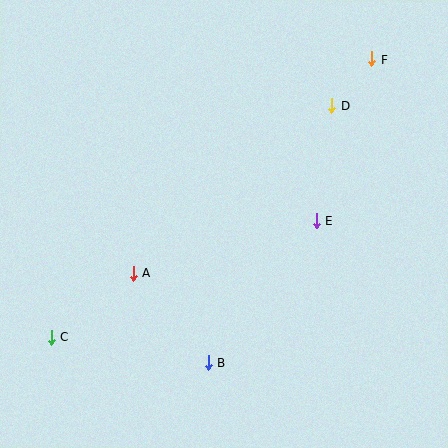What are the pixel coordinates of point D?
Point D is at (332, 106).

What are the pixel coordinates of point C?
Point C is at (52, 337).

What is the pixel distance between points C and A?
The distance between C and A is 104 pixels.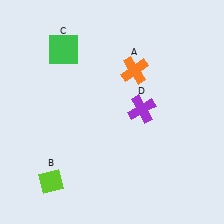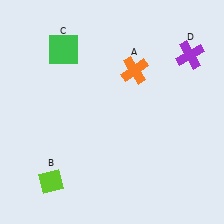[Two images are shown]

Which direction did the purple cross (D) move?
The purple cross (D) moved up.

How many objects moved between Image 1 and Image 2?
1 object moved between the two images.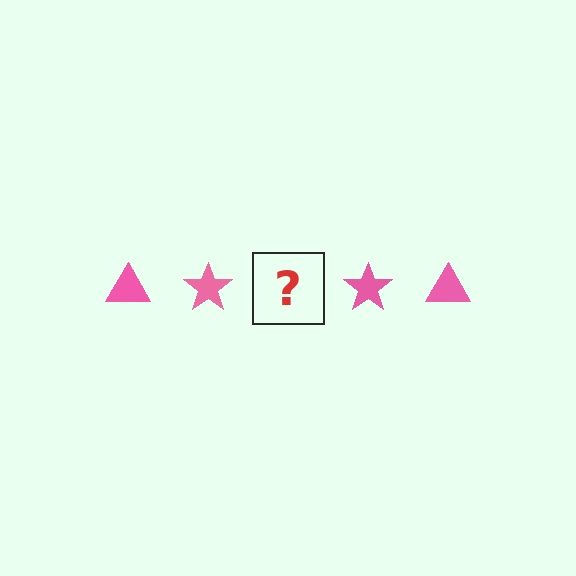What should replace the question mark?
The question mark should be replaced with a pink triangle.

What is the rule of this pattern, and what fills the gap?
The rule is that the pattern cycles through triangle, star shapes in pink. The gap should be filled with a pink triangle.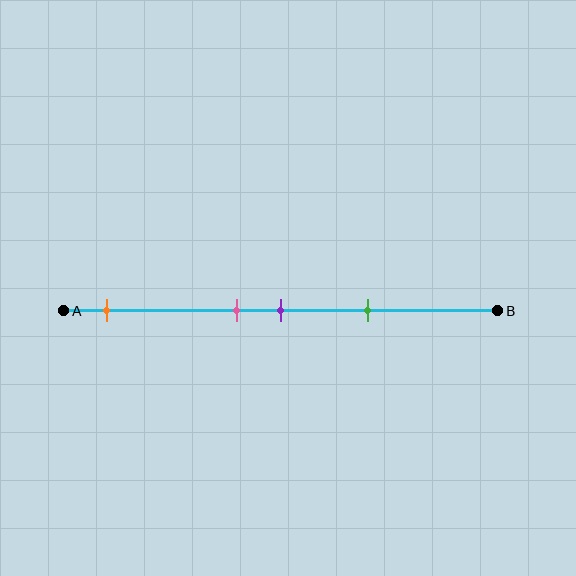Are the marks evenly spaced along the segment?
No, the marks are not evenly spaced.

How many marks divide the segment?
There are 4 marks dividing the segment.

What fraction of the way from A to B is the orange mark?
The orange mark is approximately 10% (0.1) of the way from A to B.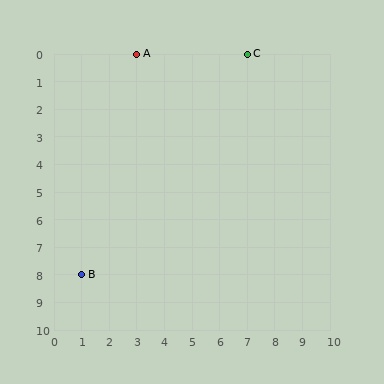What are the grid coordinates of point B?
Point B is at grid coordinates (1, 8).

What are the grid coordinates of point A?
Point A is at grid coordinates (3, 0).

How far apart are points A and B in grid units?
Points A and B are 2 columns and 8 rows apart (about 8.2 grid units diagonally).